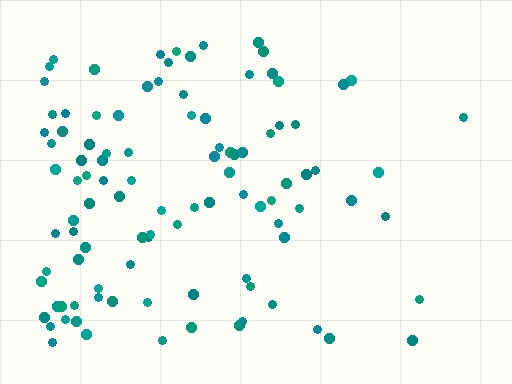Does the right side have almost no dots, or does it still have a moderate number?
Still a moderate number, just noticeably fewer than the left.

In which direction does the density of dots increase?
From right to left, with the left side densest.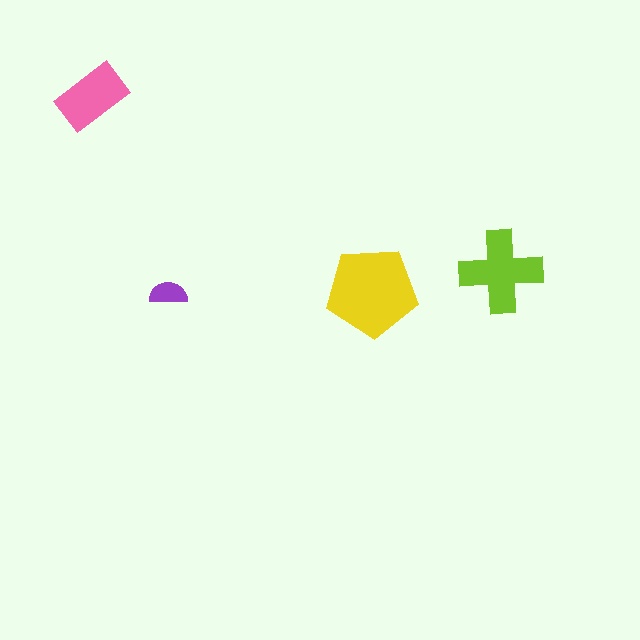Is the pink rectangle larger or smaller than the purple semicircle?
Larger.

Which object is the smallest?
The purple semicircle.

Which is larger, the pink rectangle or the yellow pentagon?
The yellow pentagon.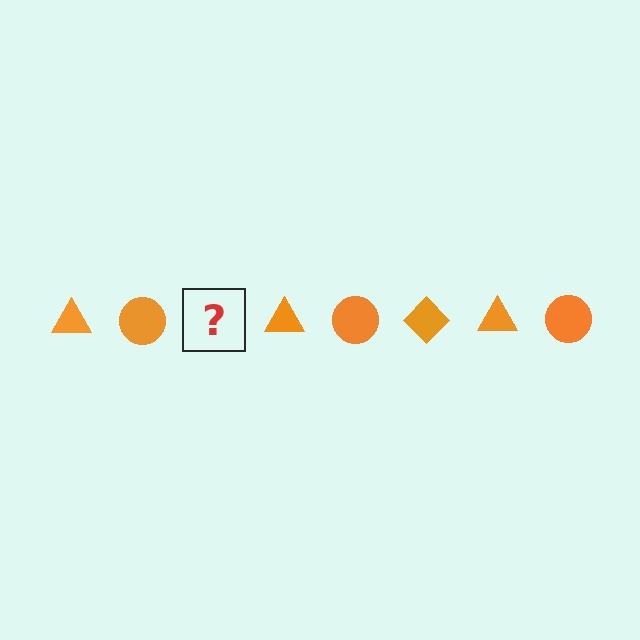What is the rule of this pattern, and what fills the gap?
The rule is that the pattern cycles through triangle, circle, diamond shapes in orange. The gap should be filled with an orange diamond.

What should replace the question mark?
The question mark should be replaced with an orange diamond.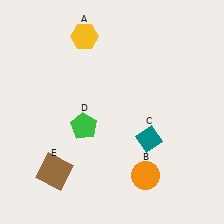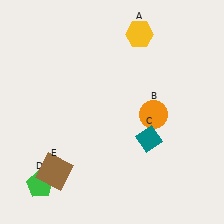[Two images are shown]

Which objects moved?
The objects that moved are: the yellow hexagon (A), the orange circle (B), the green pentagon (D).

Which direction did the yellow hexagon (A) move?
The yellow hexagon (A) moved right.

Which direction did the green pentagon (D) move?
The green pentagon (D) moved down.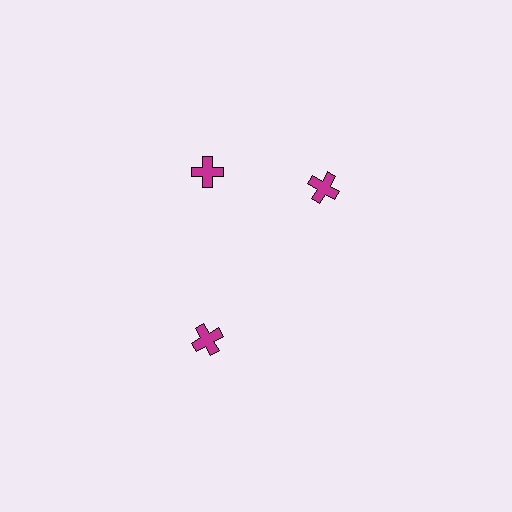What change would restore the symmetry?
The symmetry would be restored by rotating it back into even spacing with its neighbors so that all 3 crosses sit at equal angles and equal distance from the center.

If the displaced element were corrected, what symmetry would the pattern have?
It would have 3-fold rotational symmetry — the pattern would map onto itself every 120 degrees.